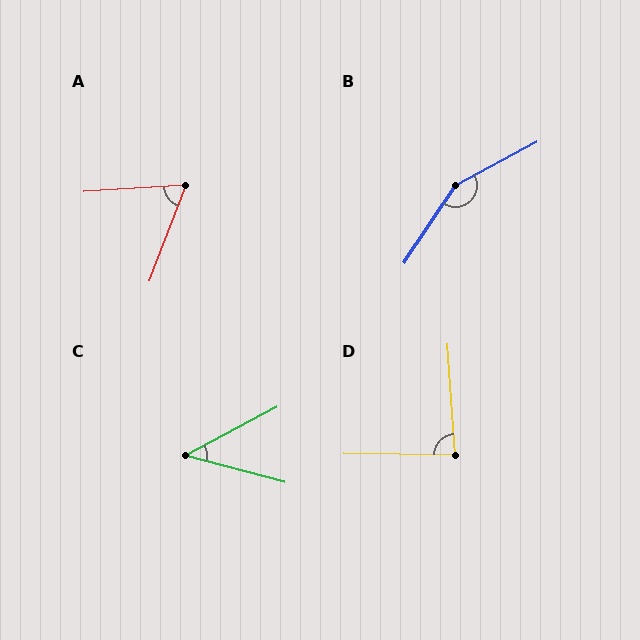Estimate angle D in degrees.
Approximately 86 degrees.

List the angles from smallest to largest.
C (43°), A (65°), D (86°), B (152°).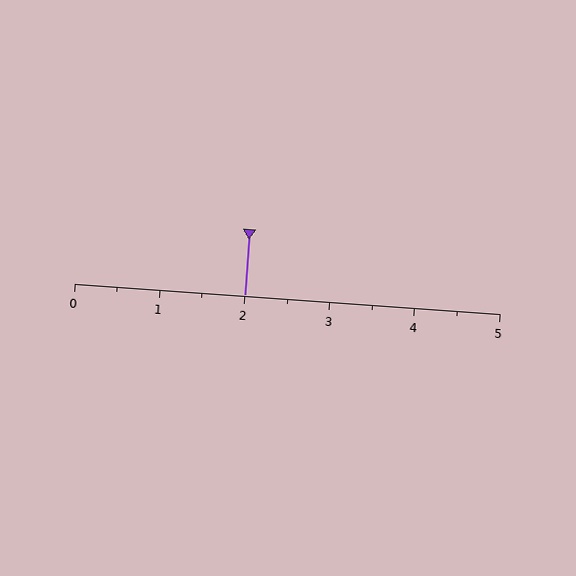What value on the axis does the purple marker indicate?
The marker indicates approximately 2.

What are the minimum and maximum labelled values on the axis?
The axis runs from 0 to 5.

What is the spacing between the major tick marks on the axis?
The major ticks are spaced 1 apart.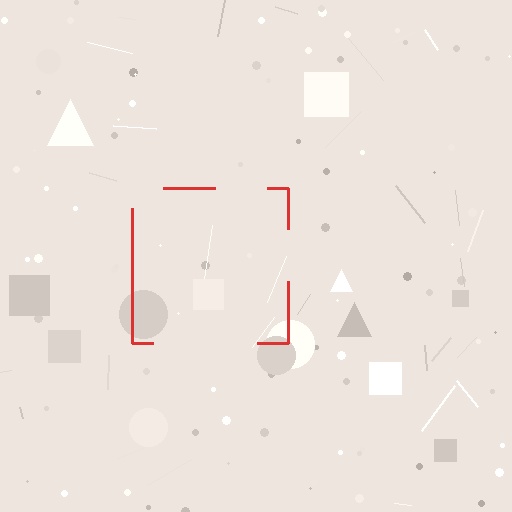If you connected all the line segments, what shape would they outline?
They would outline a square.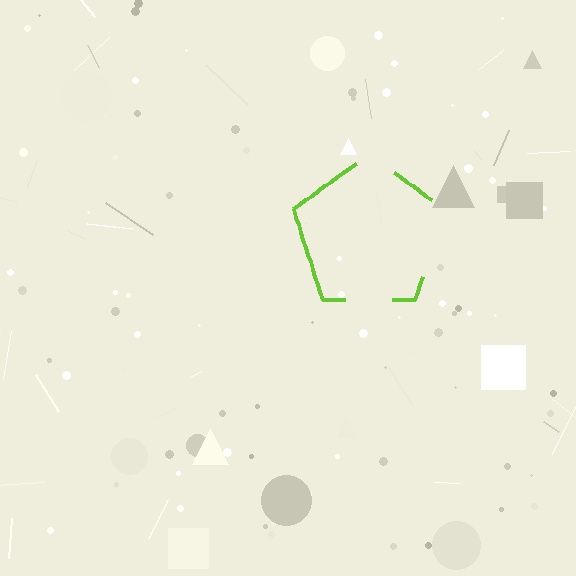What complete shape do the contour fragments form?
The contour fragments form a pentagon.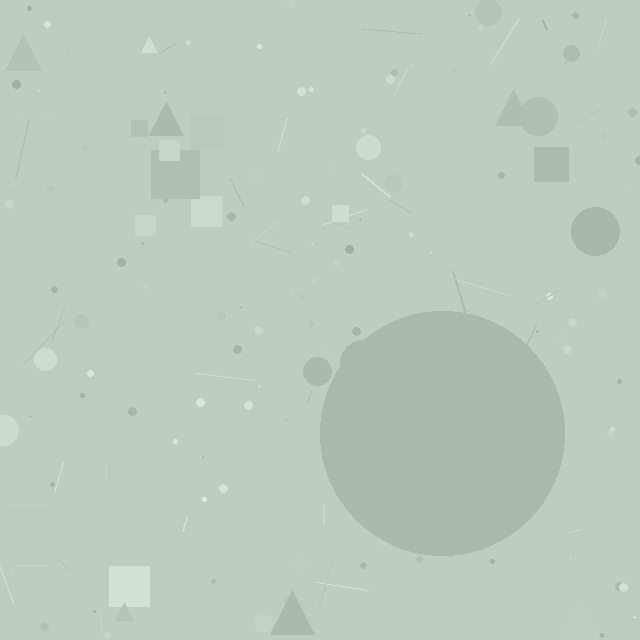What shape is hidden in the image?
A circle is hidden in the image.